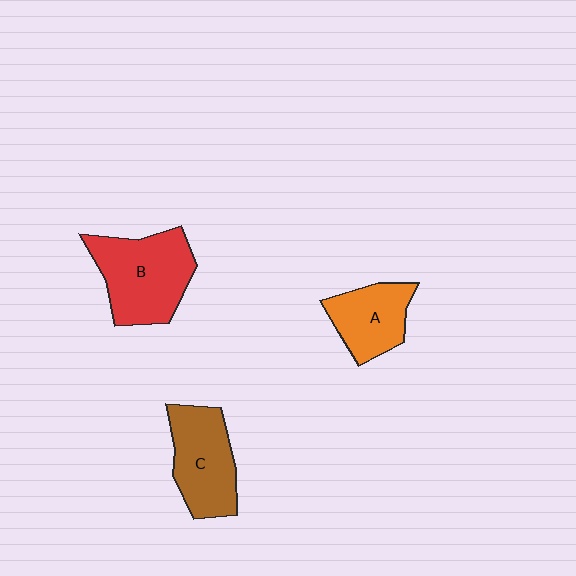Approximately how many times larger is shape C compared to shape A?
Approximately 1.3 times.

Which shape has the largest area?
Shape B (red).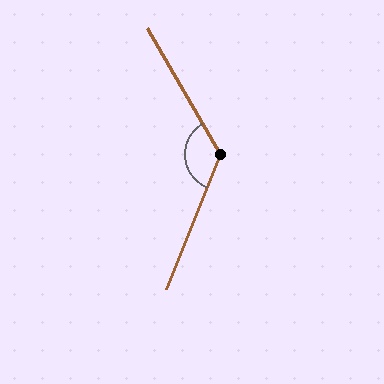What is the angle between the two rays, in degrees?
Approximately 128 degrees.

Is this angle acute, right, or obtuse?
It is obtuse.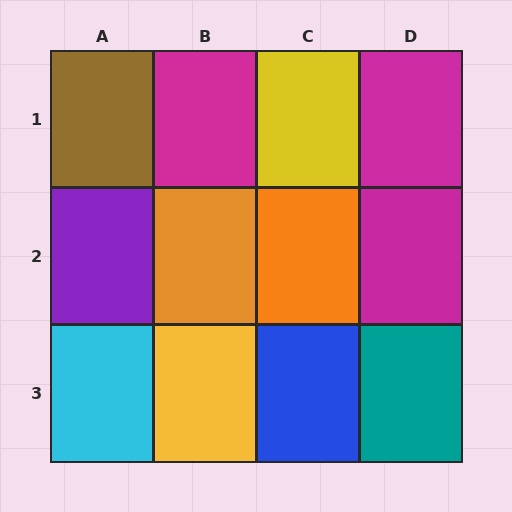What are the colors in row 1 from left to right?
Brown, magenta, yellow, magenta.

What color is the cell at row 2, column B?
Orange.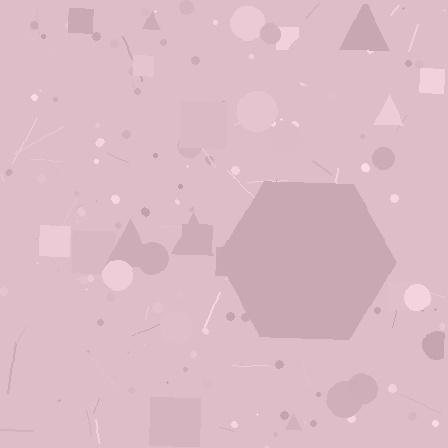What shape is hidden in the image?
A hexagon is hidden in the image.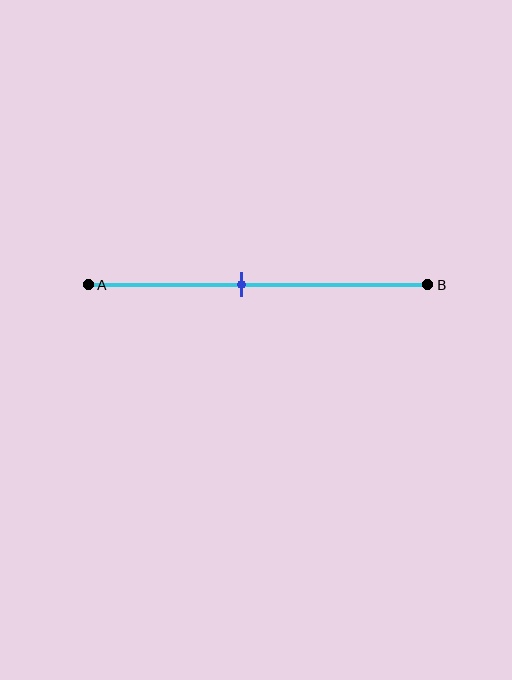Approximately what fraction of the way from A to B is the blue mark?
The blue mark is approximately 45% of the way from A to B.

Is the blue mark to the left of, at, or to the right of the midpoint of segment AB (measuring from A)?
The blue mark is to the left of the midpoint of segment AB.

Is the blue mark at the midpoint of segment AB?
No, the mark is at about 45% from A, not at the 50% midpoint.